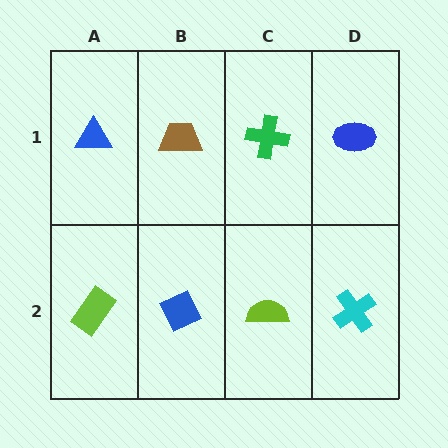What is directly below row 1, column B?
A blue diamond.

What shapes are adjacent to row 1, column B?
A blue diamond (row 2, column B), a blue triangle (row 1, column A), a green cross (row 1, column C).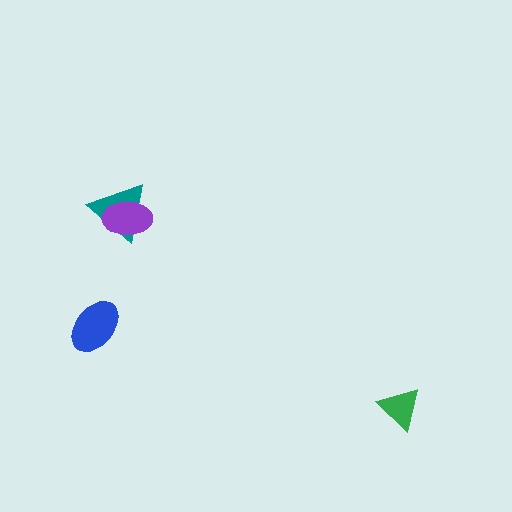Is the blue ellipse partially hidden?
No, no other shape covers it.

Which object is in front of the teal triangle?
The purple ellipse is in front of the teal triangle.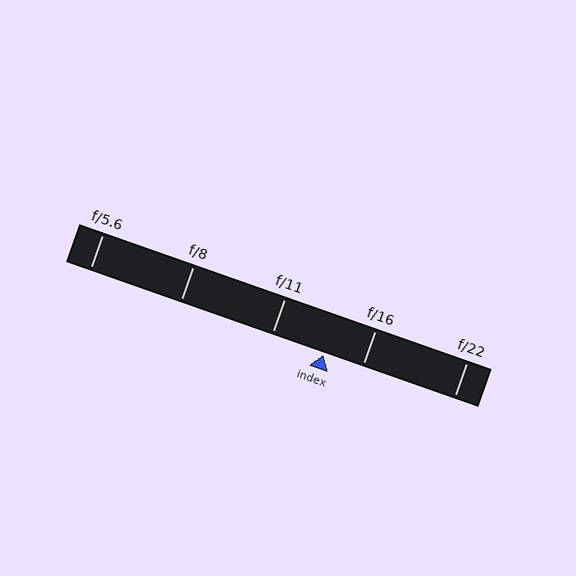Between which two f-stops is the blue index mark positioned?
The index mark is between f/11 and f/16.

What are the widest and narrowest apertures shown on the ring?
The widest aperture shown is f/5.6 and the narrowest is f/22.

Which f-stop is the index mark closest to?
The index mark is closest to f/16.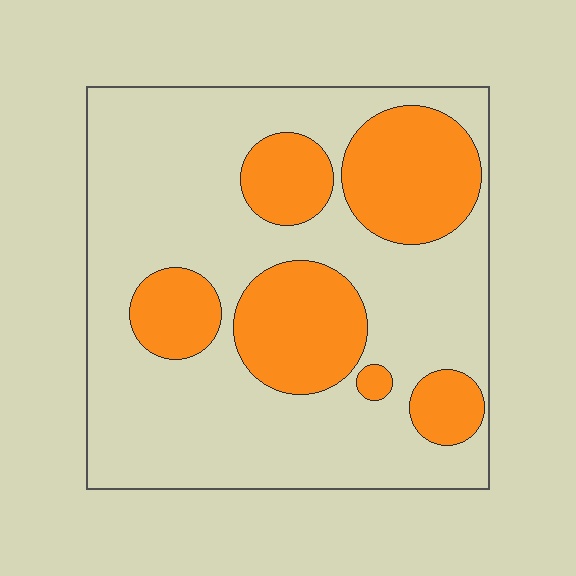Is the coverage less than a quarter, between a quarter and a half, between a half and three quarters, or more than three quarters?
Between a quarter and a half.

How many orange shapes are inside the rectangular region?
6.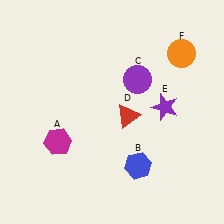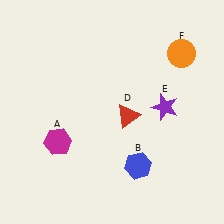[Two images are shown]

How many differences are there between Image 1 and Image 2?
There is 1 difference between the two images.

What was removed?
The purple circle (C) was removed in Image 2.